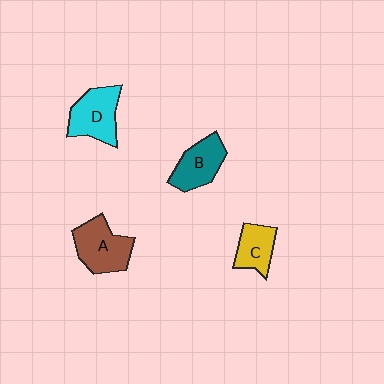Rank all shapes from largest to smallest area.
From largest to smallest: A (brown), D (cyan), B (teal), C (yellow).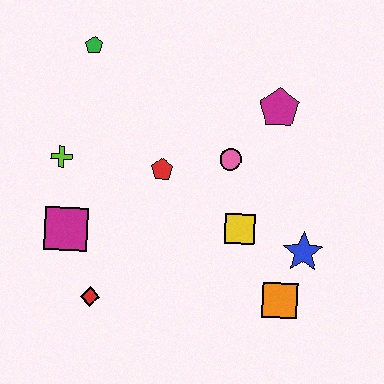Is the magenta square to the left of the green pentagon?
Yes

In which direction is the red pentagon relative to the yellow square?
The red pentagon is to the left of the yellow square.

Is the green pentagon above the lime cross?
Yes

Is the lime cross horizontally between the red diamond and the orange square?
No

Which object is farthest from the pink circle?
The red diamond is farthest from the pink circle.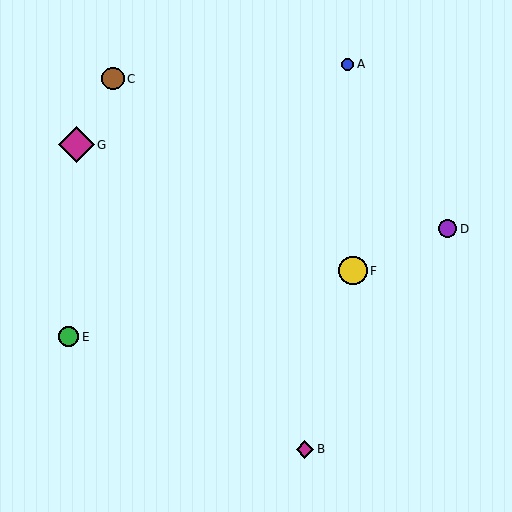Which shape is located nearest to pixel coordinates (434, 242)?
The purple circle (labeled D) at (448, 229) is nearest to that location.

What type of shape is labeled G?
Shape G is a magenta diamond.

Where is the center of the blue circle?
The center of the blue circle is at (348, 64).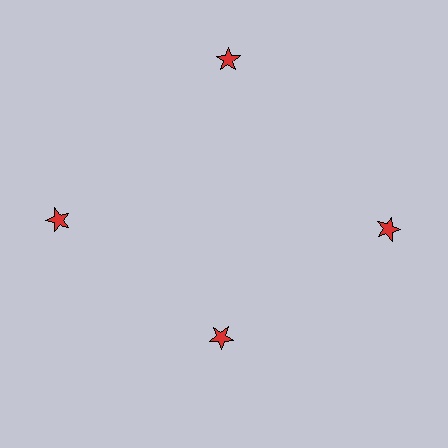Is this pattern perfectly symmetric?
No. The 4 red stars are arranged in a ring, but one element near the 6 o'clock position is pulled inward toward the center, breaking the 4-fold rotational symmetry.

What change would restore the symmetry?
The symmetry would be restored by moving it outward, back onto the ring so that all 4 stars sit at equal angles and equal distance from the center.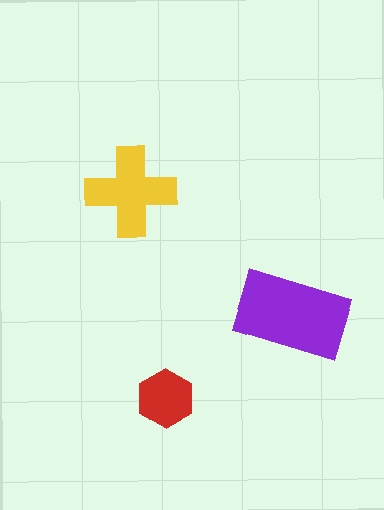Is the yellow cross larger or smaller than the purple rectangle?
Smaller.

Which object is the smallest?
The red hexagon.